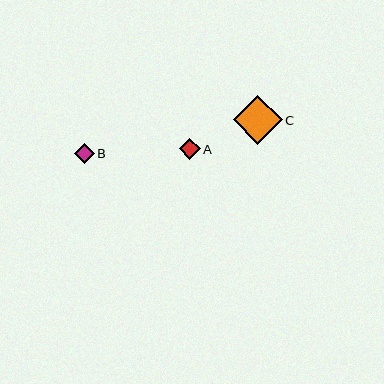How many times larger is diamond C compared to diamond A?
Diamond C is approximately 2.3 times the size of diamond A.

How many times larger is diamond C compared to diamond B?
Diamond C is approximately 2.5 times the size of diamond B.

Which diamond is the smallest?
Diamond B is the smallest with a size of approximately 20 pixels.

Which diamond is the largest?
Diamond C is the largest with a size of approximately 48 pixels.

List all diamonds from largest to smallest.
From largest to smallest: C, A, B.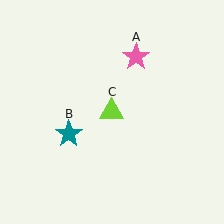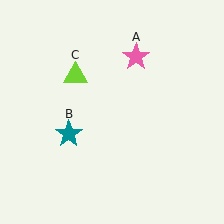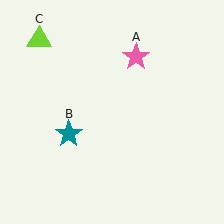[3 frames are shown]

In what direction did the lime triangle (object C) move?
The lime triangle (object C) moved up and to the left.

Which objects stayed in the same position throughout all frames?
Pink star (object A) and teal star (object B) remained stationary.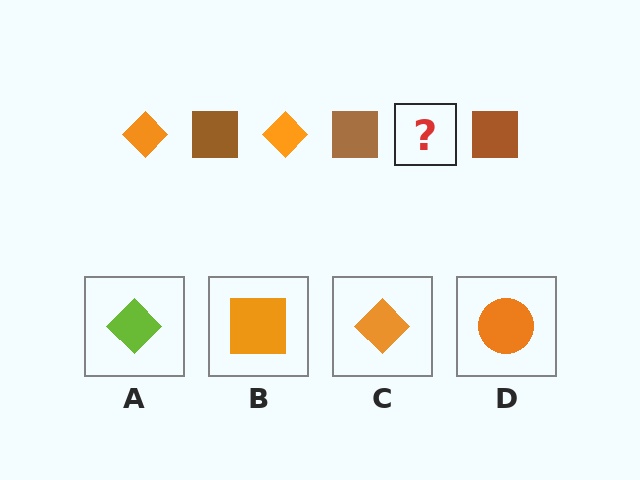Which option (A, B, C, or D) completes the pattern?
C.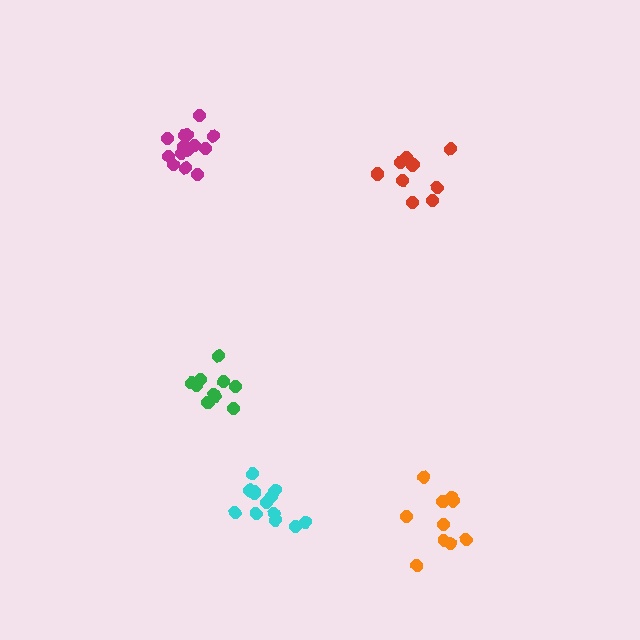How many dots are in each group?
Group 1: 10 dots, Group 2: 14 dots, Group 3: 10 dots, Group 4: 15 dots, Group 5: 10 dots (59 total).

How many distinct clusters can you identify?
There are 5 distinct clusters.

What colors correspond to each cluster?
The clusters are colored: green, cyan, orange, magenta, red.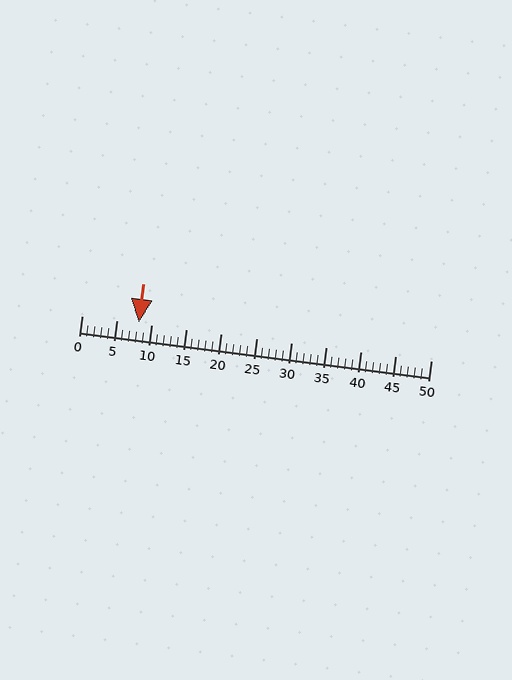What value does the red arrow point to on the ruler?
The red arrow points to approximately 8.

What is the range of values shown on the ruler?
The ruler shows values from 0 to 50.